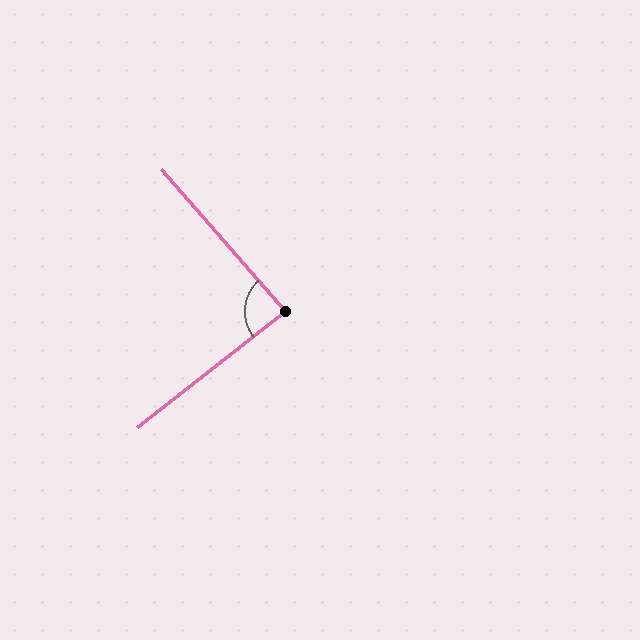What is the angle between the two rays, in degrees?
Approximately 87 degrees.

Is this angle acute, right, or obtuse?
It is approximately a right angle.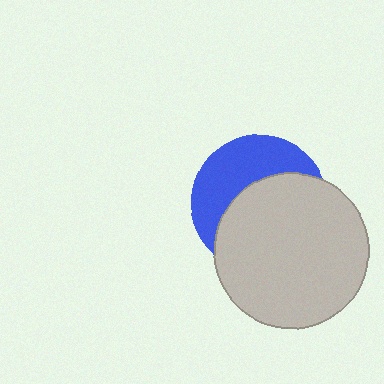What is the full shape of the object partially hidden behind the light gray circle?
The partially hidden object is a blue circle.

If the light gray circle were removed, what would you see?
You would see the complete blue circle.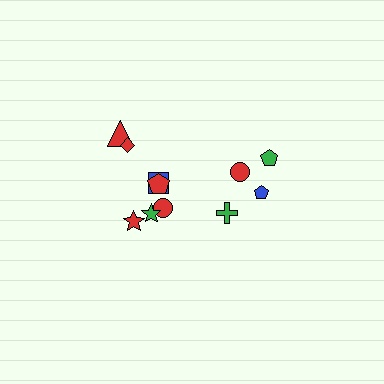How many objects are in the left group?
There are 7 objects.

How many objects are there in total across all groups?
There are 11 objects.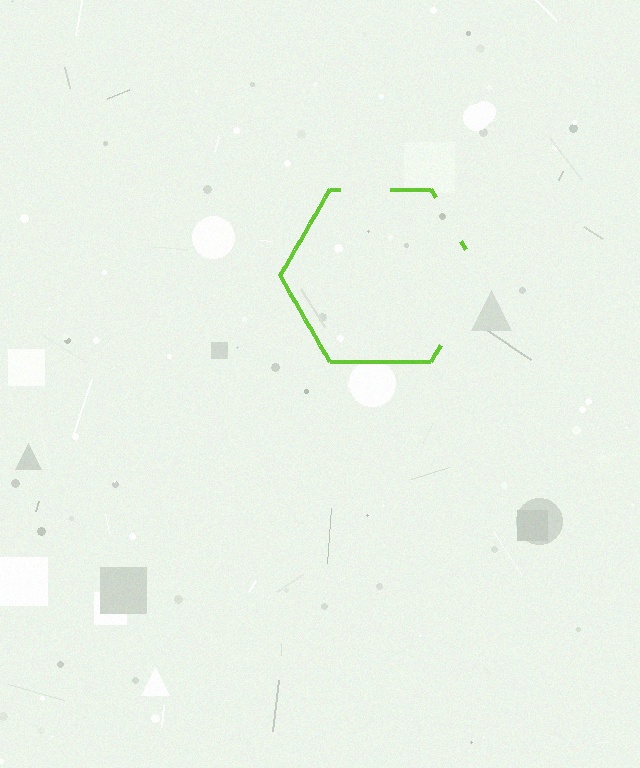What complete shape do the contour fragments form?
The contour fragments form a hexagon.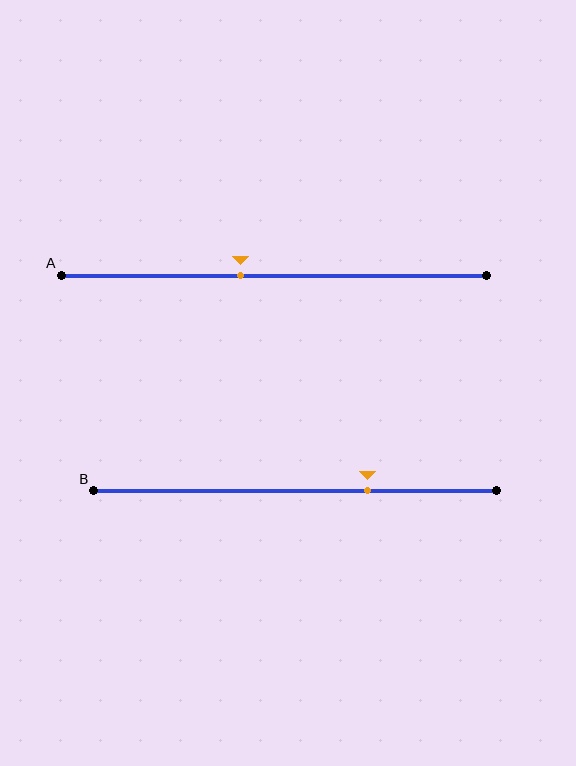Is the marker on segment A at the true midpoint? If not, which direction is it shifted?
No, the marker on segment A is shifted to the left by about 8% of the segment length.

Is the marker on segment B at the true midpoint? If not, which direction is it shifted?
No, the marker on segment B is shifted to the right by about 18% of the segment length.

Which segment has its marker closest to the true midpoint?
Segment A has its marker closest to the true midpoint.